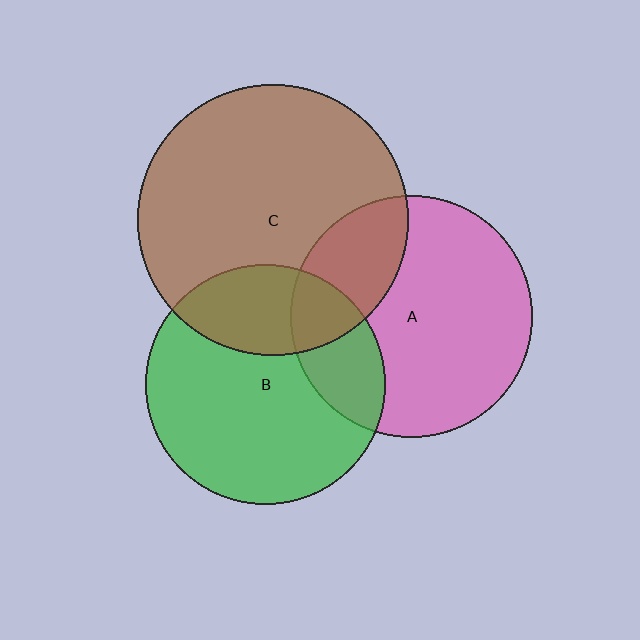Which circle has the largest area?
Circle C (brown).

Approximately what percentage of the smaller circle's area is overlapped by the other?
Approximately 25%.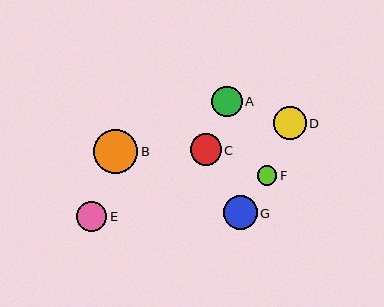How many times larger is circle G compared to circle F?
Circle G is approximately 1.7 times the size of circle F.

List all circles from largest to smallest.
From largest to smallest: B, G, D, C, A, E, F.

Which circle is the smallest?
Circle F is the smallest with a size of approximately 20 pixels.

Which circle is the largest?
Circle B is the largest with a size of approximately 45 pixels.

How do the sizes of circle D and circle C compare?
Circle D and circle C are approximately the same size.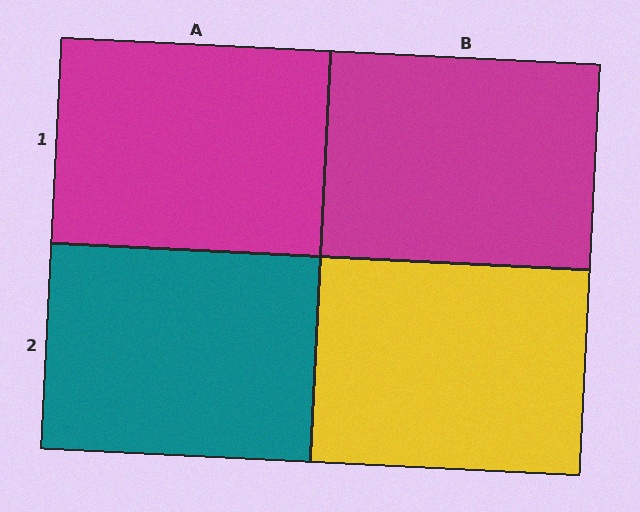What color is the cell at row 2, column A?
Teal.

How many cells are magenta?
2 cells are magenta.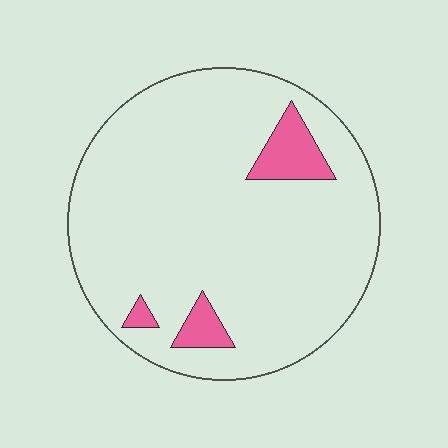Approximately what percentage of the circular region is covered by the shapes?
Approximately 10%.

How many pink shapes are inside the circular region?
3.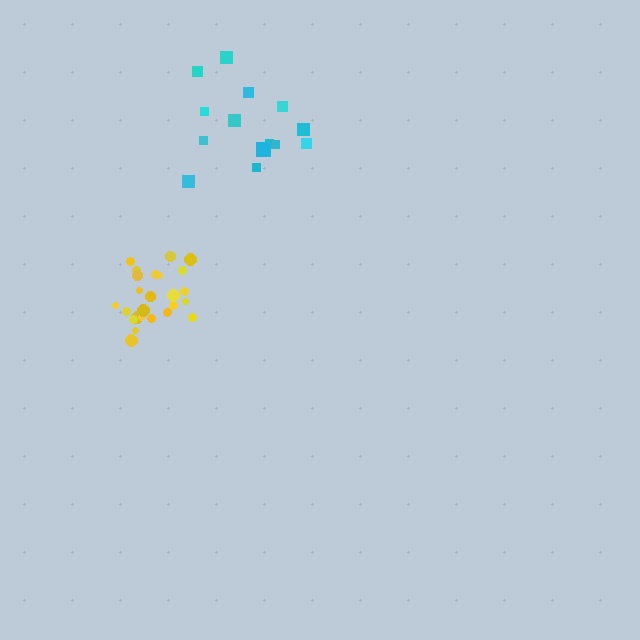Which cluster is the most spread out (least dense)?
Cyan.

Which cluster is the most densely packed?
Yellow.